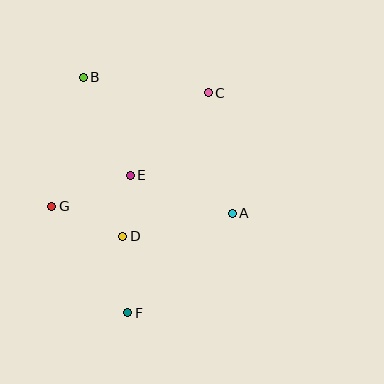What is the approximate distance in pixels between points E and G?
The distance between E and G is approximately 84 pixels.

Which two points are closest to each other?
Points D and E are closest to each other.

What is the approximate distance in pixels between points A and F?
The distance between A and F is approximately 144 pixels.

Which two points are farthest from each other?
Points B and F are farthest from each other.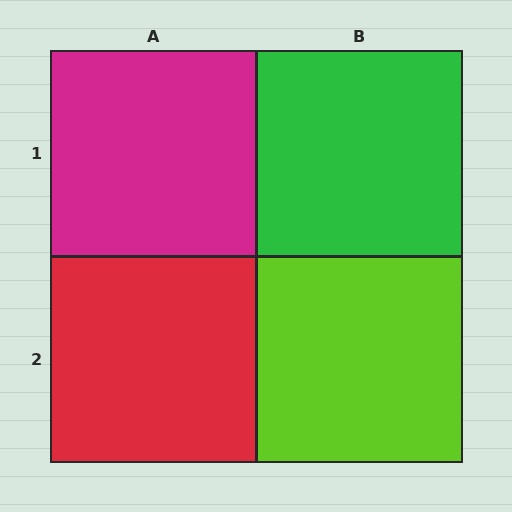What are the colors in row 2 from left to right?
Red, lime.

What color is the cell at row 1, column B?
Green.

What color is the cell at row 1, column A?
Magenta.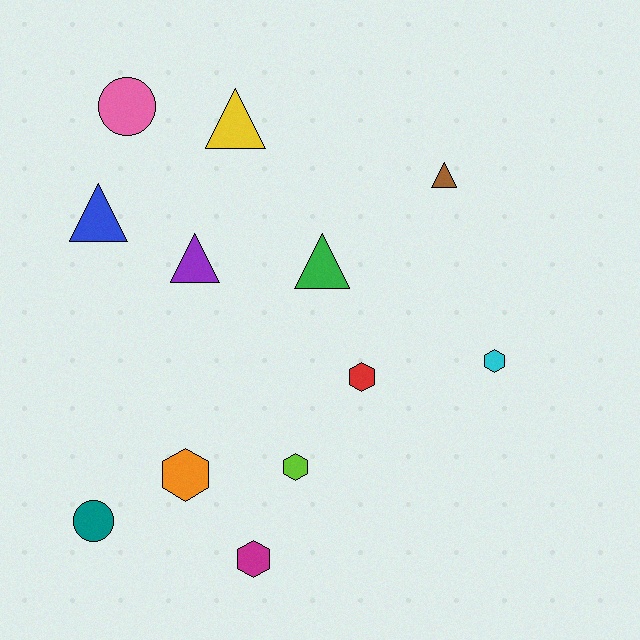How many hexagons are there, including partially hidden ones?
There are 5 hexagons.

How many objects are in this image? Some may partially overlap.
There are 12 objects.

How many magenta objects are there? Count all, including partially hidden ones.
There is 1 magenta object.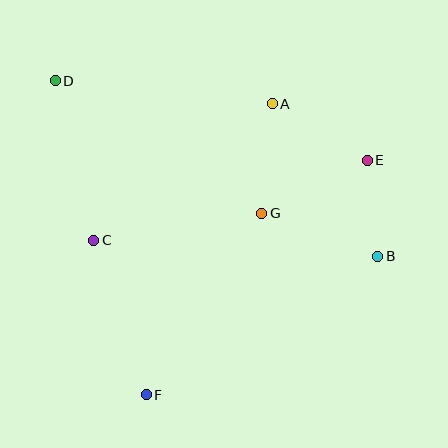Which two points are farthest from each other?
Points B and D are farthest from each other.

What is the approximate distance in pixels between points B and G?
The distance between B and G is approximately 124 pixels.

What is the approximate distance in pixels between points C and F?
The distance between C and F is approximately 163 pixels.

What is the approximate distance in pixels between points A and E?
The distance between A and E is approximately 111 pixels.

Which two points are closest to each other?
Points B and E are closest to each other.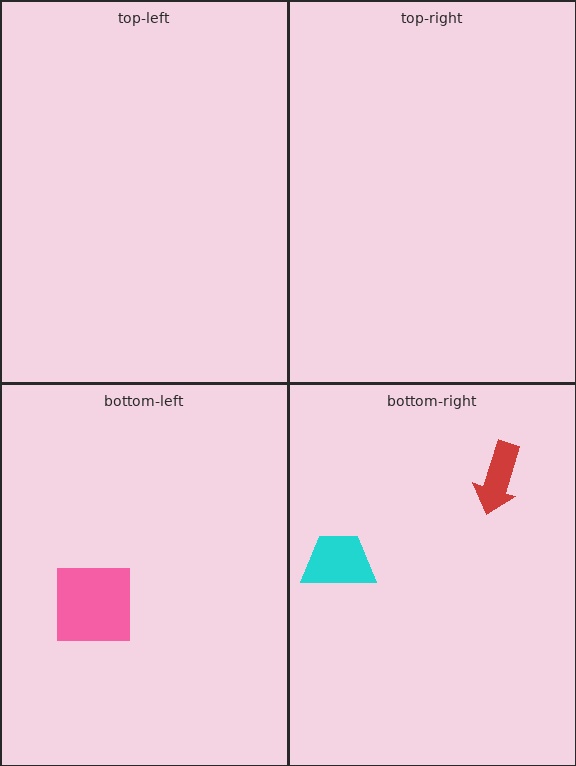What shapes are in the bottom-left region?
The pink square.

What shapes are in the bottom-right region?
The cyan trapezoid, the red arrow.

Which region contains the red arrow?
The bottom-right region.